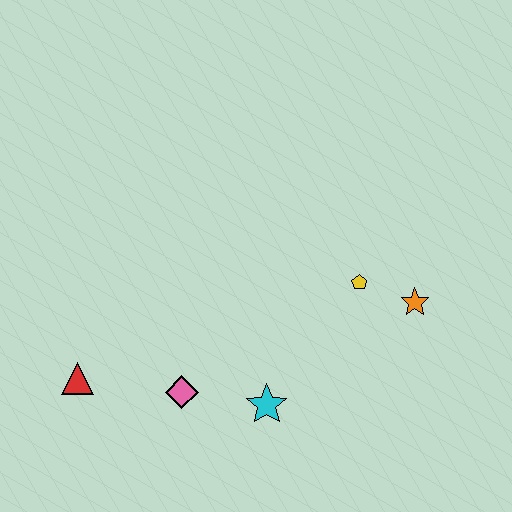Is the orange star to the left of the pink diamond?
No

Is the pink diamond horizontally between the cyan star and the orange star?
No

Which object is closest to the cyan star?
The pink diamond is closest to the cyan star.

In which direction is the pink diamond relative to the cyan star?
The pink diamond is to the left of the cyan star.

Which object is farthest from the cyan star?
The red triangle is farthest from the cyan star.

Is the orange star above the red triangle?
Yes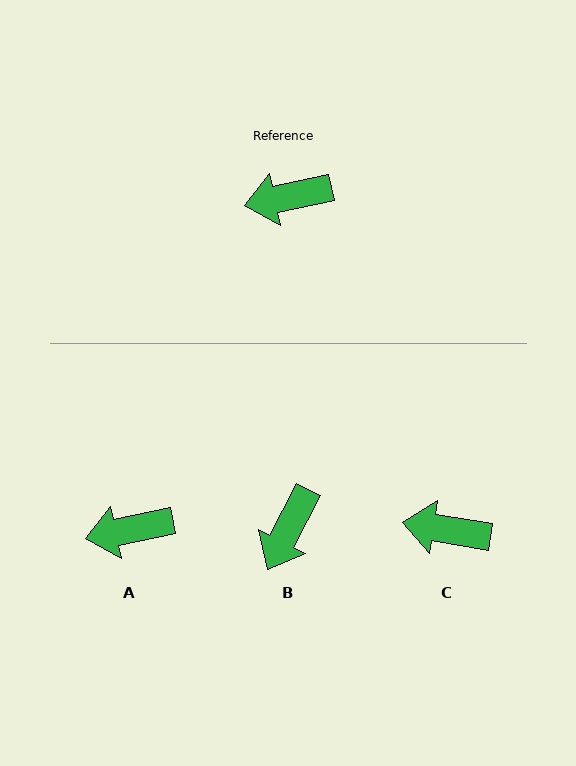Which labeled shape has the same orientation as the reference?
A.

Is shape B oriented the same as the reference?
No, it is off by about 51 degrees.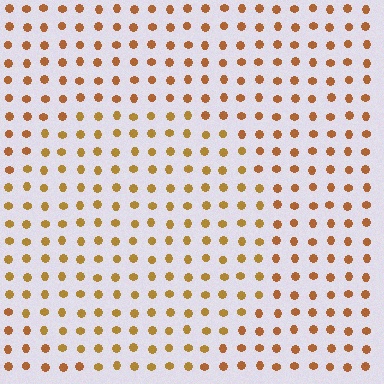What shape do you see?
I see a circle.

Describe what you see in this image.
The image is filled with small brown elements in a uniform arrangement. A circle-shaped region is visible where the elements are tinted to a slightly different hue, forming a subtle color boundary.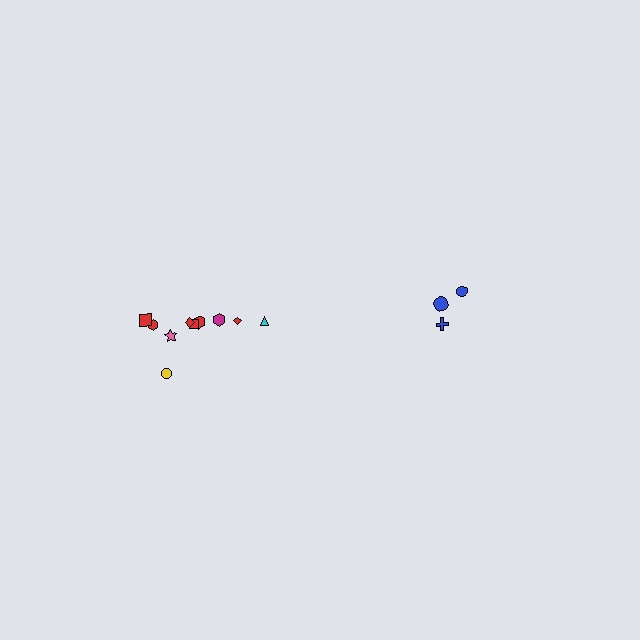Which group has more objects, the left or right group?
The left group.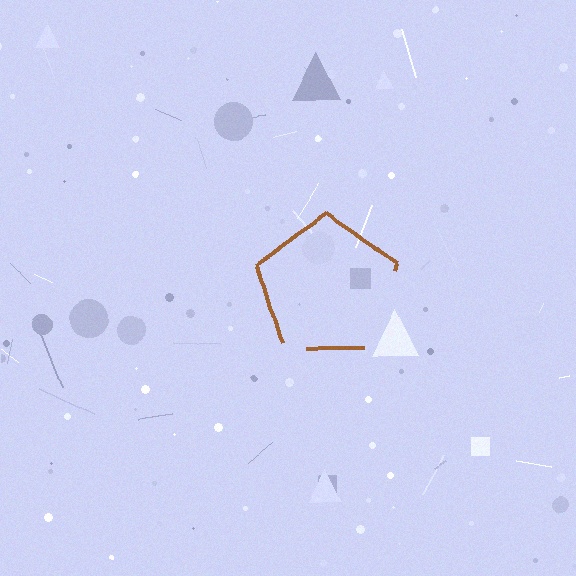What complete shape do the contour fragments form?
The contour fragments form a pentagon.